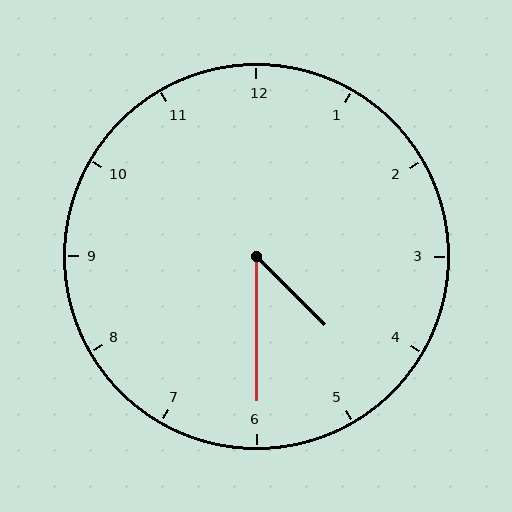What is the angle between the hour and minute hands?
Approximately 45 degrees.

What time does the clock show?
4:30.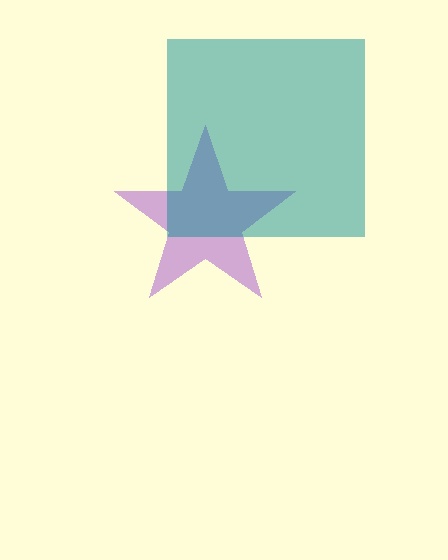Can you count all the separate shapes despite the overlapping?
Yes, there are 2 separate shapes.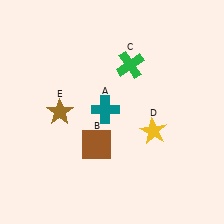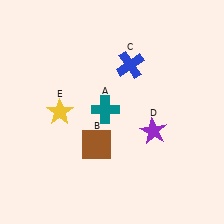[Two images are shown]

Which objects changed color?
C changed from green to blue. D changed from yellow to purple. E changed from brown to yellow.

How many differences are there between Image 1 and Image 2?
There are 3 differences between the two images.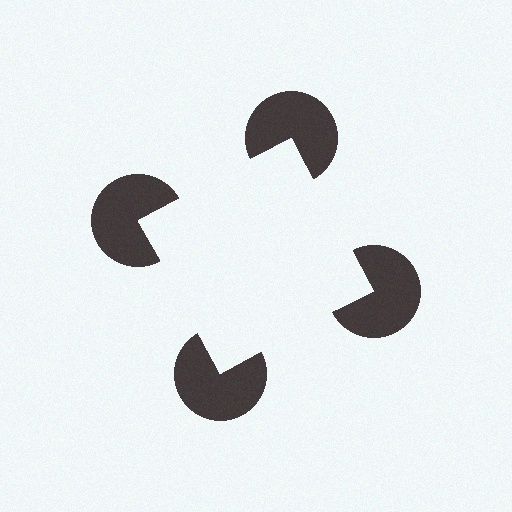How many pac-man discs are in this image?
There are 4 — one at each vertex of the illusory square.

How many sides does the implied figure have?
4 sides.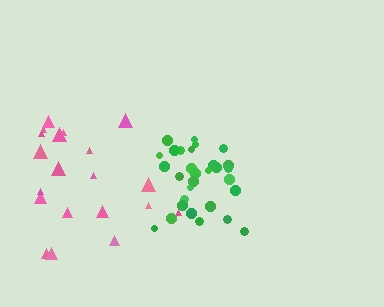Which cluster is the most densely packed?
Green.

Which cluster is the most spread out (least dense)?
Pink.